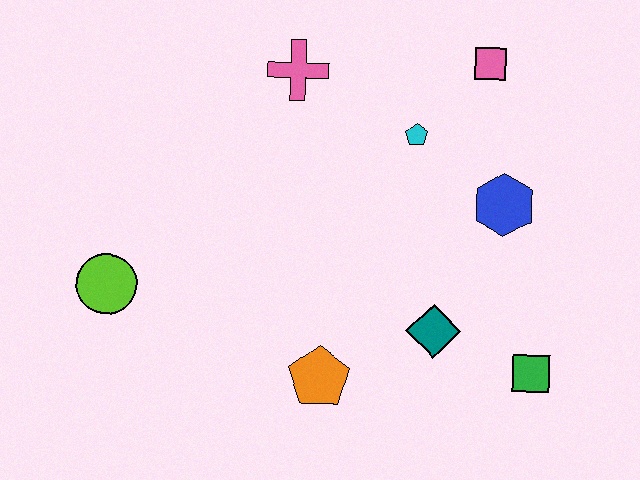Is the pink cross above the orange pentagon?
Yes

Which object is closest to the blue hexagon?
The cyan pentagon is closest to the blue hexagon.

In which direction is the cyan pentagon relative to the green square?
The cyan pentagon is above the green square.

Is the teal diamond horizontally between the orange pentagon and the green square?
Yes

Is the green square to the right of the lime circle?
Yes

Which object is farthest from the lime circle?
The pink square is farthest from the lime circle.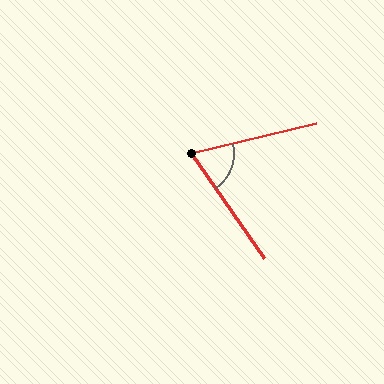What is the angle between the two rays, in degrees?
Approximately 68 degrees.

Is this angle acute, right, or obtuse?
It is acute.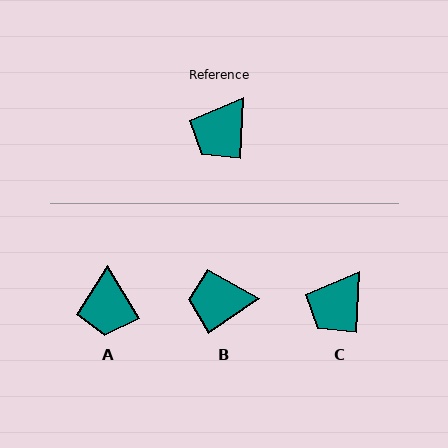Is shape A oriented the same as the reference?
No, it is off by about 34 degrees.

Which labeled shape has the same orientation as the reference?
C.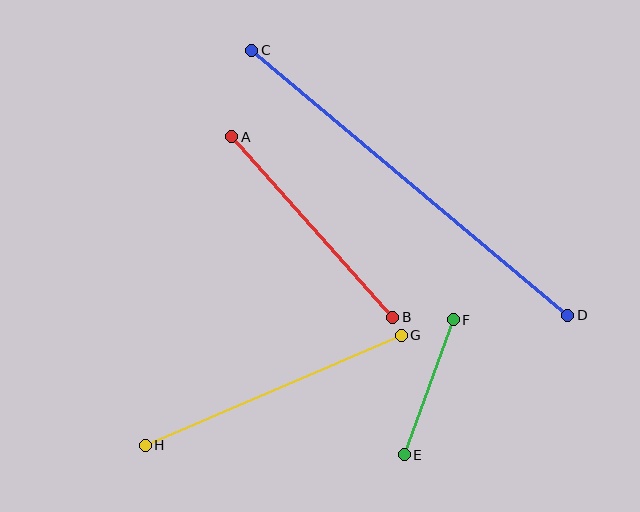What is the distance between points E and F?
The distance is approximately 144 pixels.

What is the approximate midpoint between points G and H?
The midpoint is at approximately (273, 390) pixels.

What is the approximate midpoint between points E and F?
The midpoint is at approximately (429, 387) pixels.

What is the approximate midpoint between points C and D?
The midpoint is at approximately (410, 183) pixels.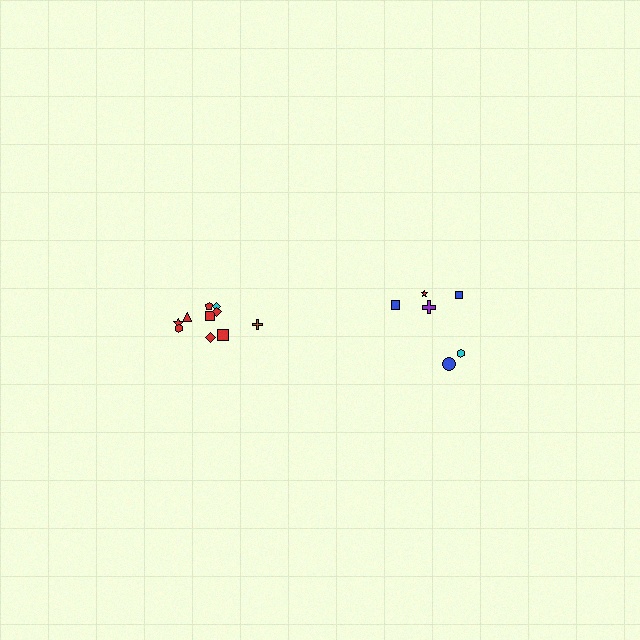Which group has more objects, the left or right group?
The left group.